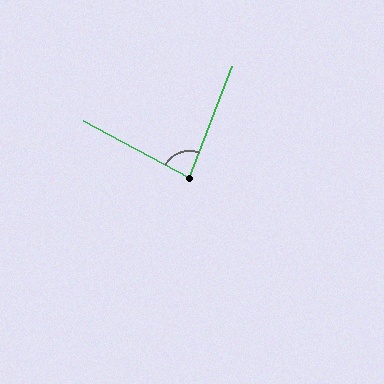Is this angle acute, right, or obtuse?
It is acute.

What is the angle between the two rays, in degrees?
Approximately 83 degrees.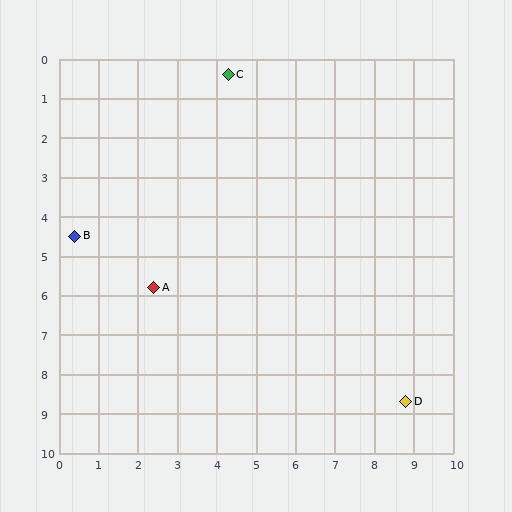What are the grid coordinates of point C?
Point C is at approximately (4.3, 0.4).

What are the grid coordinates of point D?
Point D is at approximately (8.8, 8.7).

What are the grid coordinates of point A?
Point A is at approximately (2.4, 5.8).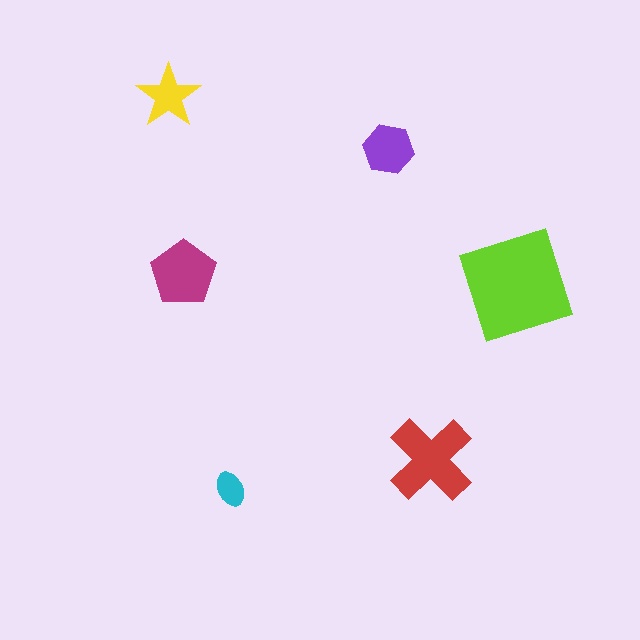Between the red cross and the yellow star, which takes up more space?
The red cross.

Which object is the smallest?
The cyan ellipse.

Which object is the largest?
The lime square.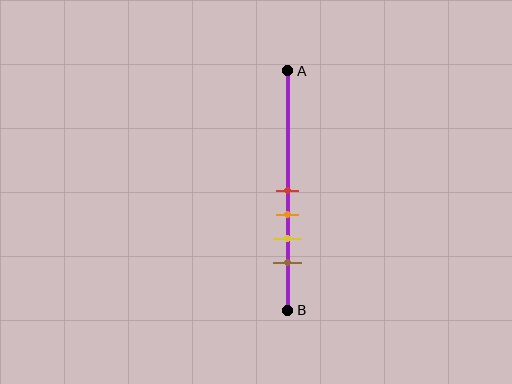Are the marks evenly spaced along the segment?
Yes, the marks are approximately evenly spaced.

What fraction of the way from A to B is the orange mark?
The orange mark is approximately 60% (0.6) of the way from A to B.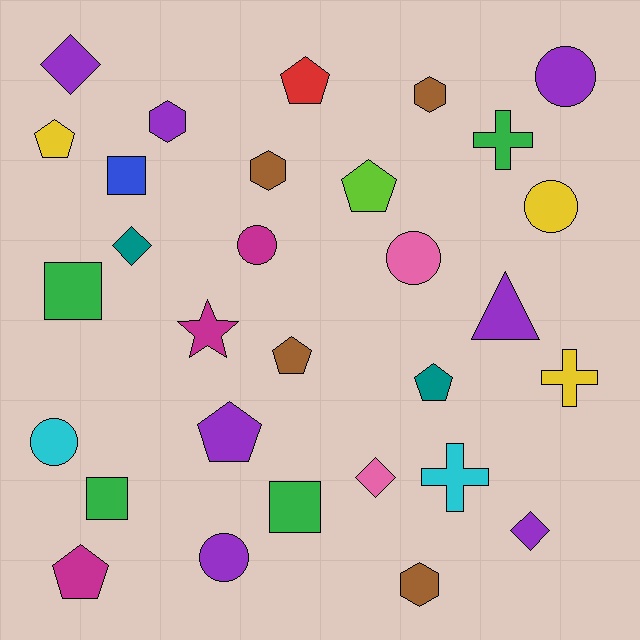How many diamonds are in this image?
There are 4 diamonds.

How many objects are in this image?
There are 30 objects.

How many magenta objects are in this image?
There are 3 magenta objects.